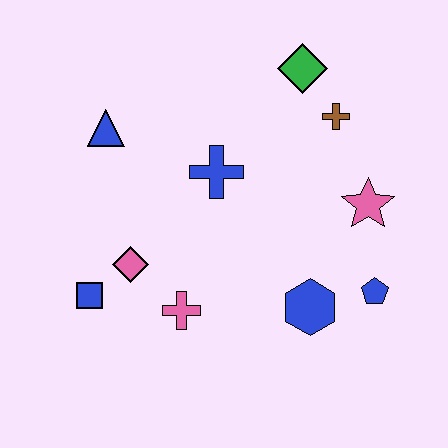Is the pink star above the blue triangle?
No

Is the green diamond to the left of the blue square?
No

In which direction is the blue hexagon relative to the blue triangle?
The blue hexagon is to the right of the blue triangle.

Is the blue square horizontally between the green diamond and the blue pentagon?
No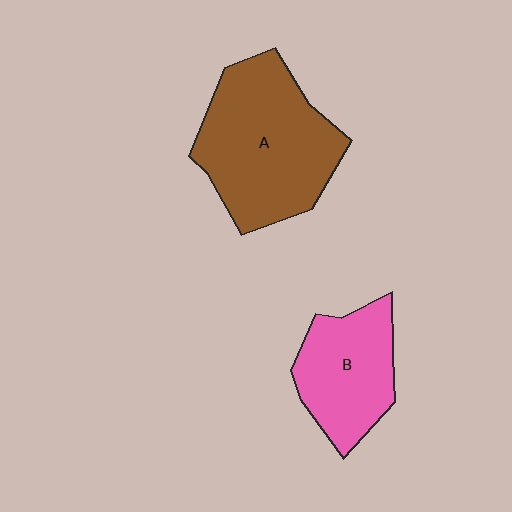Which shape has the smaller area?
Shape B (pink).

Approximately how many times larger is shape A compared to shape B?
Approximately 1.6 times.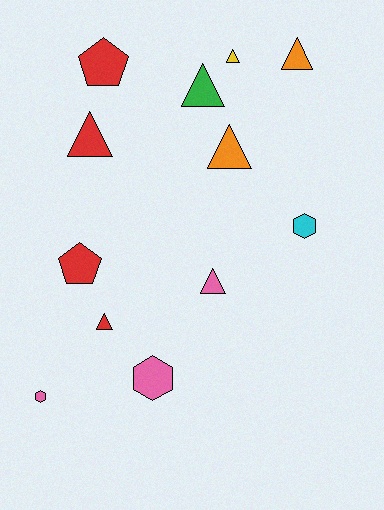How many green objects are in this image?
There is 1 green object.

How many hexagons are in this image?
There are 3 hexagons.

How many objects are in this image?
There are 12 objects.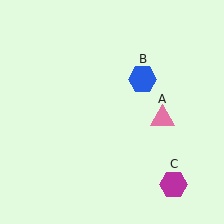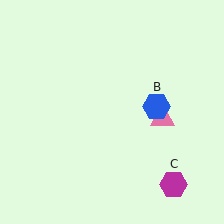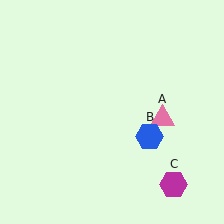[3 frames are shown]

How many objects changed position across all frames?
1 object changed position: blue hexagon (object B).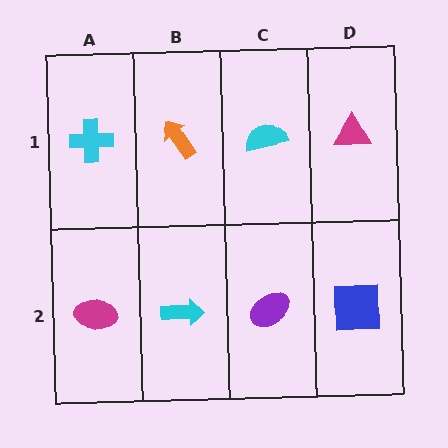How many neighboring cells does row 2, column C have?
3.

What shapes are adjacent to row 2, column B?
An orange arrow (row 1, column B), a magenta ellipse (row 2, column A), a purple ellipse (row 2, column C).